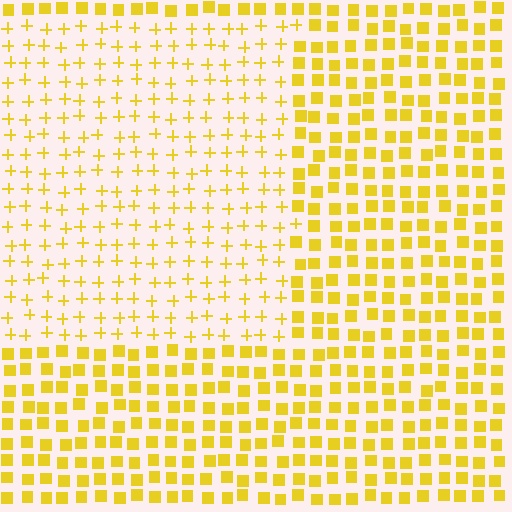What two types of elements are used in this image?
The image uses plus signs inside the rectangle region and squares outside it.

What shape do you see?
I see a rectangle.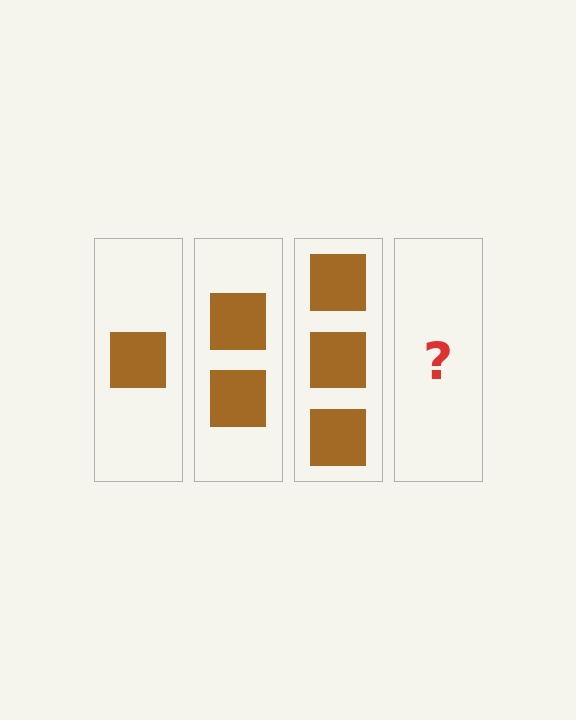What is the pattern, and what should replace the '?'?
The pattern is that each step adds one more square. The '?' should be 4 squares.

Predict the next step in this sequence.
The next step is 4 squares.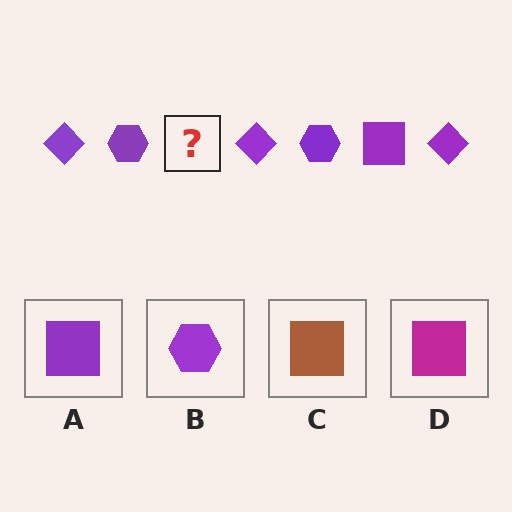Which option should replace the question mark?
Option A.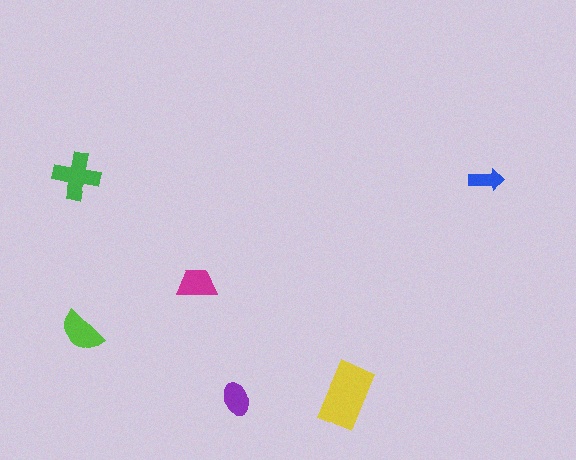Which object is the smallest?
The blue arrow.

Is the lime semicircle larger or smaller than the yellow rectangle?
Smaller.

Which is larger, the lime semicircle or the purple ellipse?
The lime semicircle.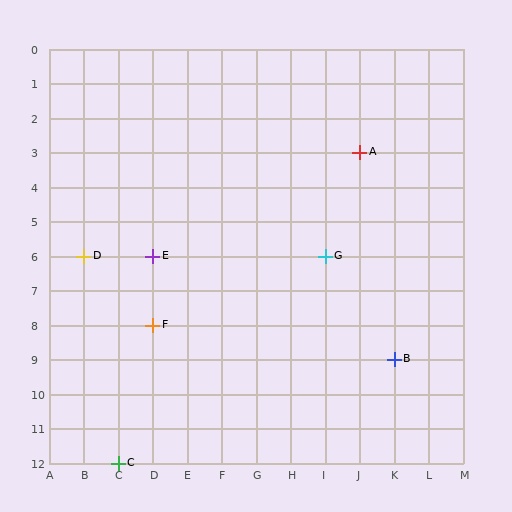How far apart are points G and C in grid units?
Points G and C are 6 columns and 6 rows apart (about 8.5 grid units diagonally).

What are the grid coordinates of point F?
Point F is at grid coordinates (D, 8).